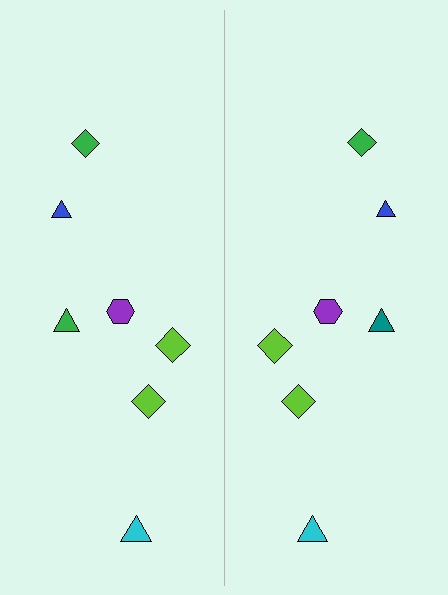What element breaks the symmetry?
The teal triangle on the right side breaks the symmetry — its mirror counterpart is green.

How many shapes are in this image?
There are 14 shapes in this image.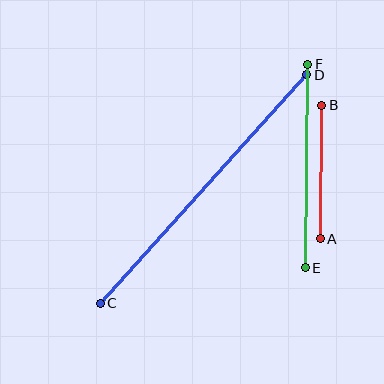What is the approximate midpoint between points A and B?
The midpoint is at approximately (321, 172) pixels.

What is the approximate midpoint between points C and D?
The midpoint is at approximately (203, 189) pixels.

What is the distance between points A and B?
The distance is approximately 133 pixels.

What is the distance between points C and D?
The distance is approximately 308 pixels.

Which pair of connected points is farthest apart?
Points C and D are farthest apart.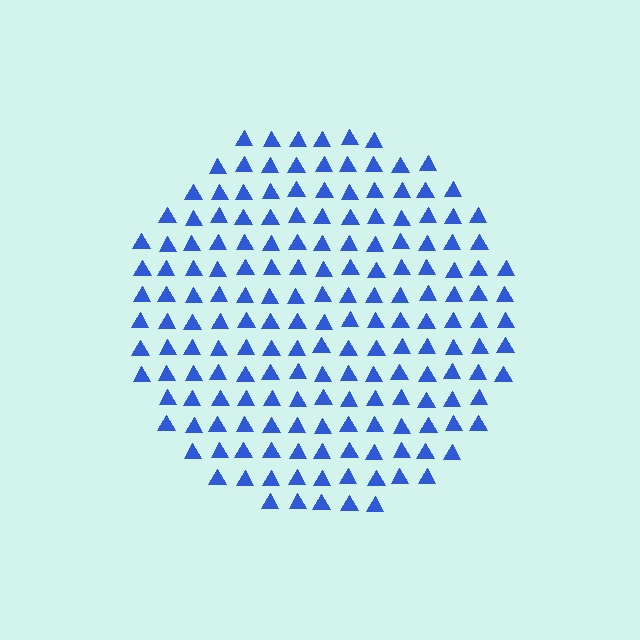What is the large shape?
The large shape is a circle.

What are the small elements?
The small elements are triangles.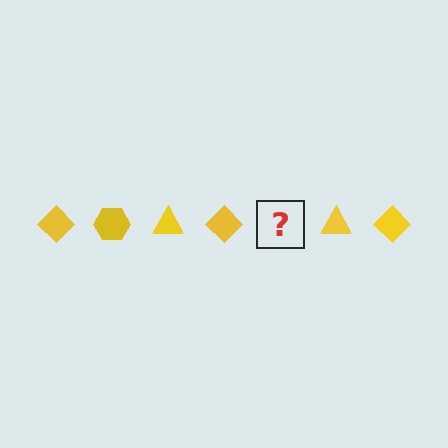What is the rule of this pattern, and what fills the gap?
The rule is that the pattern cycles through diamond, hexagon, triangle shapes in yellow. The gap should be filled with a yellow hexagon.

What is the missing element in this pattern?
The missing element is a yellow hexagon.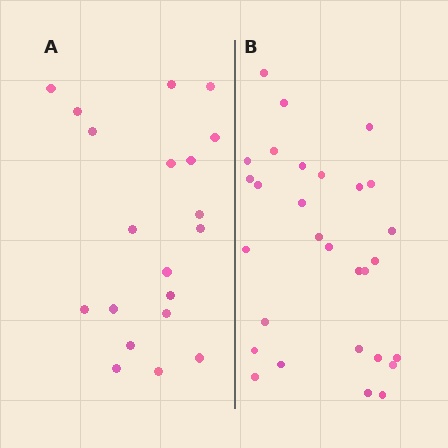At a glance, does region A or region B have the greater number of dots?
Region B (the right region) has more dots.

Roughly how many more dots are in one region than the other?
Region B has roughly 8 or so more dots than region A.